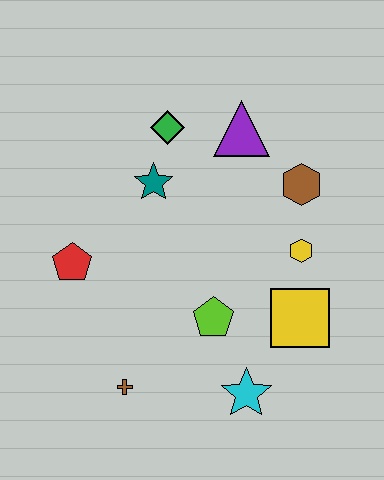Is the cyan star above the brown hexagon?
No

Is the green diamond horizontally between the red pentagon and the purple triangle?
Yes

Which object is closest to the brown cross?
The lime pentagon is closest to the brown cross.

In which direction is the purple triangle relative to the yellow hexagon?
The purple triangle is above the yellow hexagon.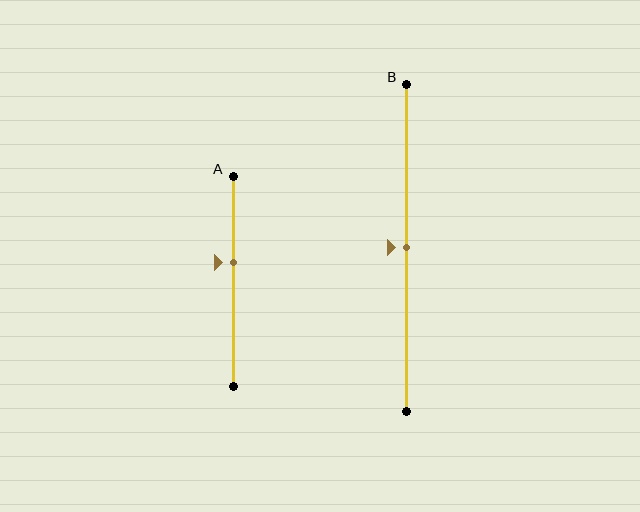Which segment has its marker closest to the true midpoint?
Segment B has its marker closest to the true midpoint.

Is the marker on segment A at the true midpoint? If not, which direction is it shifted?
No, the marker on segment A is shifted upward by about 9% of the segment length.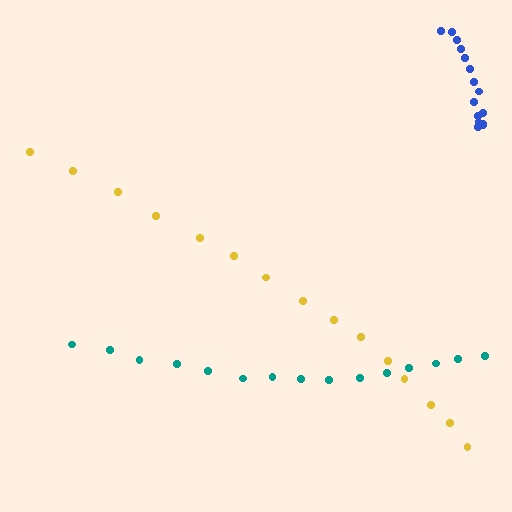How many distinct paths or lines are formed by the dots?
There are 3 distinct paths.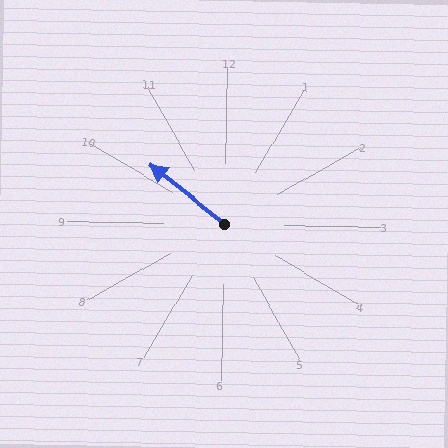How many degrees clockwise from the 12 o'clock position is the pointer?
Approximately 308 degrees.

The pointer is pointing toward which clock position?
Roughly 10 o'clock.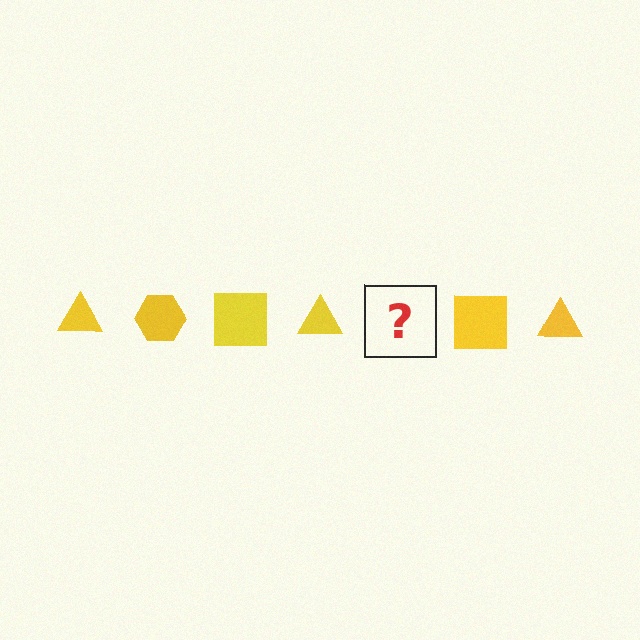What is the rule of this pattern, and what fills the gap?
The rule is that the pattern cycles through triangle, hexagon, square shapes in yellow. The gap should be filled with a yellow hexagon.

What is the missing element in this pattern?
The missing element is a yellow hexagon.